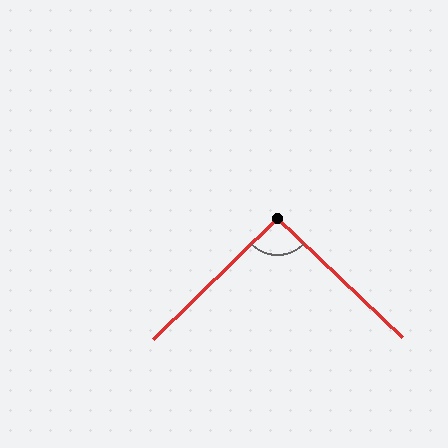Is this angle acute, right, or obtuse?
It is approximately a right angle.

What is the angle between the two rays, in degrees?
Approximately 92 degrees.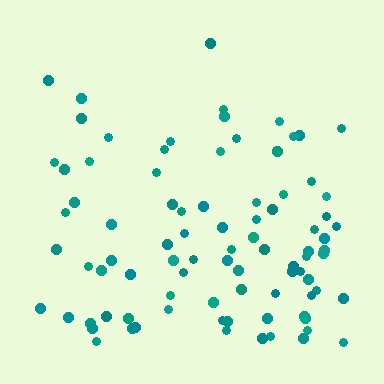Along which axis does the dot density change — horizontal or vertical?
Vertical.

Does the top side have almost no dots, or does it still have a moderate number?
Still a moderate number, just noticeably fewer than the bottom.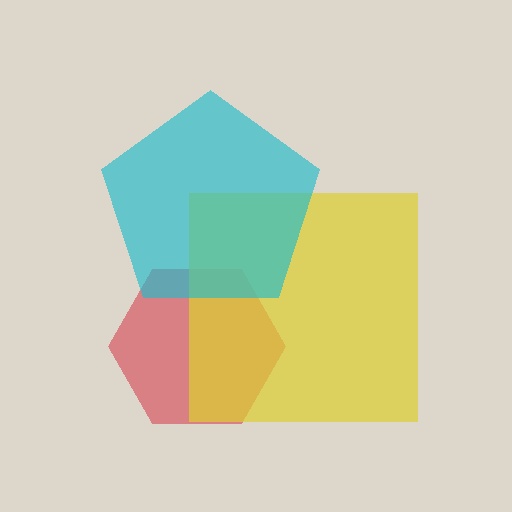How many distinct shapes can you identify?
There are 3 distinct shapes: a red hexagon, a yellow square, a cyan pentagon.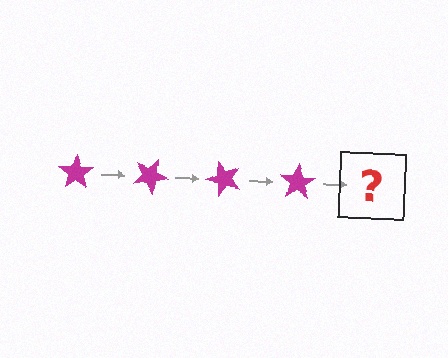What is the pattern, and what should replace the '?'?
The pattern is that the star rotates 25 degrees each step. The '?' should be a magenta star rotated 100 degrees.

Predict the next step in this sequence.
The next step is a magenta star rotated 100 degrees.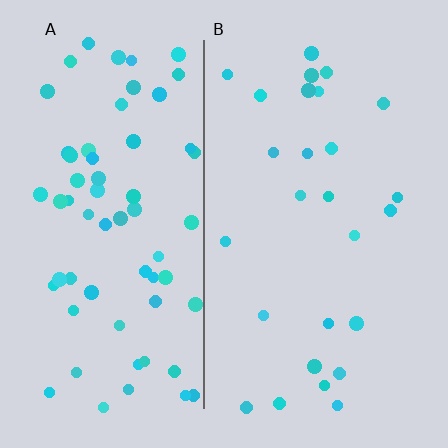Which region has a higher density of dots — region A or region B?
A (the left).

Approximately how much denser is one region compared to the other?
Approximately 2.5× — region A over region B.